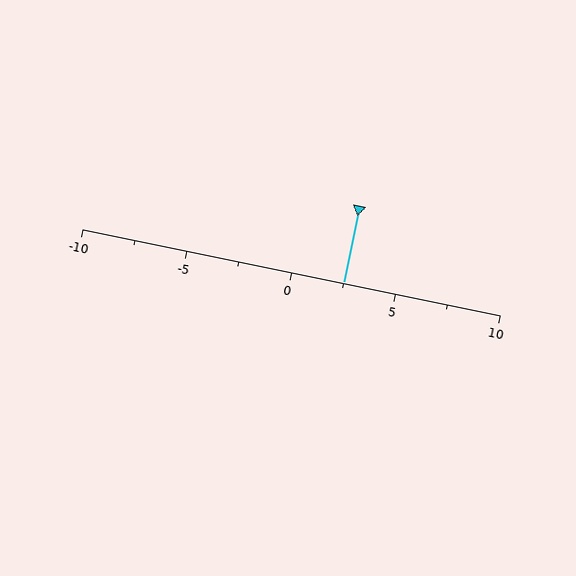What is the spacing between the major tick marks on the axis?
The major ticks are spaced 5 apart.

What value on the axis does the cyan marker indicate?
The marker indicates approximately 2.5.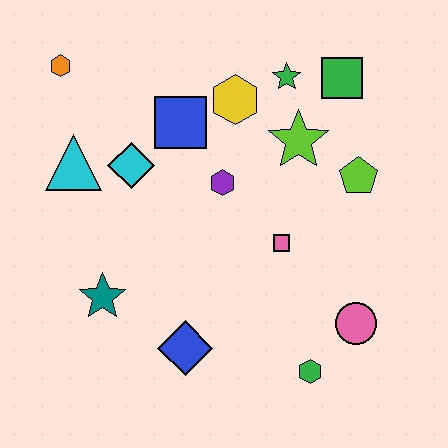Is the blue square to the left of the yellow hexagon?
Yes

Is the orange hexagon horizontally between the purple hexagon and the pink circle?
No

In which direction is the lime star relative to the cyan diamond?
The lime star is to the right of the cyan diamond.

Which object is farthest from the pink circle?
The orange hexagon is farthest from the pink circle.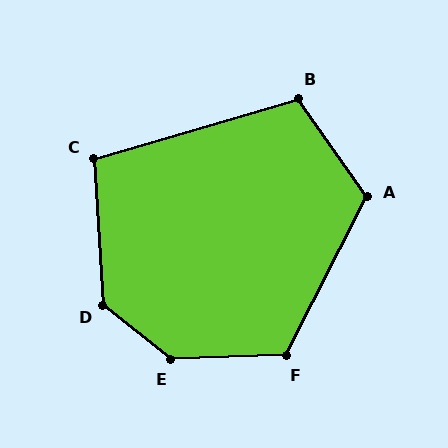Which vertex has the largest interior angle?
E, at approximately 139 degrees.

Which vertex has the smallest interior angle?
C, at approximately 103 degrees.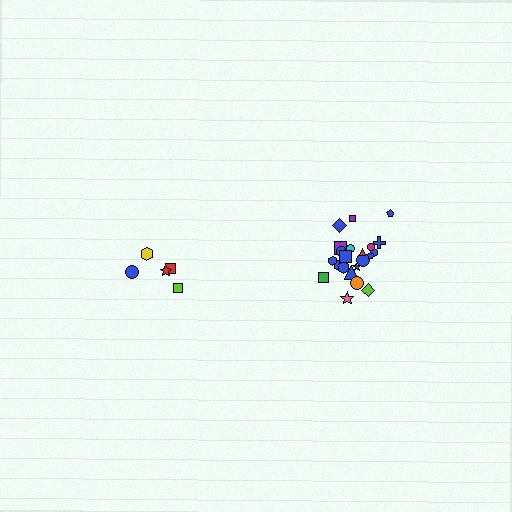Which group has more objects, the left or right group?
The right group.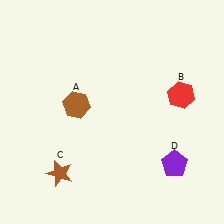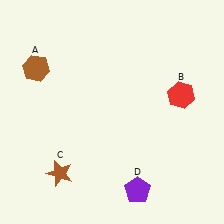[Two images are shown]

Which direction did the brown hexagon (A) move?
The brown hexagon (A) moved left.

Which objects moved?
The objects that moved are: the brown hexagon (A), the purple pentagon (D).